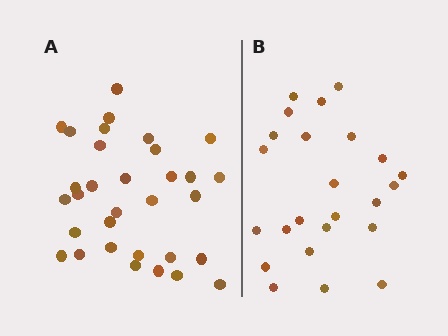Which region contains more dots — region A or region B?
Region A (the left region) has more dots.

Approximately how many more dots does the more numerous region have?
Region A has roughly 8 or so more dots than region B.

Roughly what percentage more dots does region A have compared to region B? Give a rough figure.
About 35% more.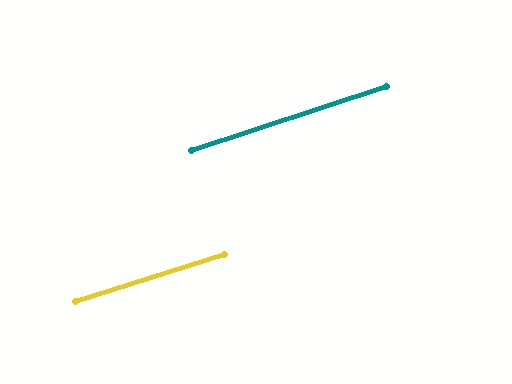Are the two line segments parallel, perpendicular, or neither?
Parallel — their directions differ by only 0.9°.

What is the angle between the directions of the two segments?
Approximately 1 degree.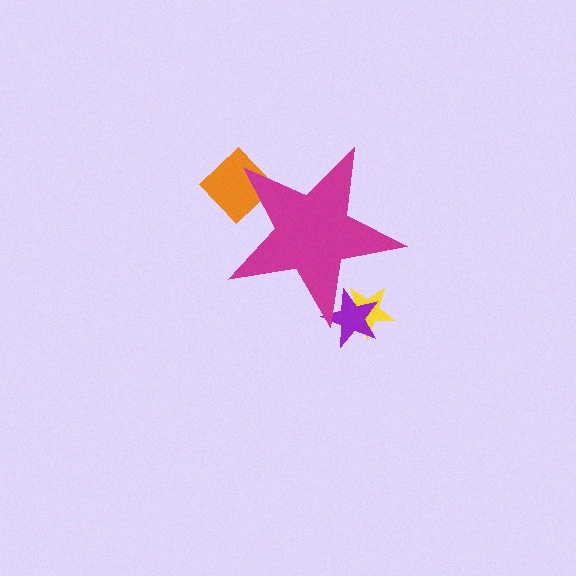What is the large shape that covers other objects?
A magenta star.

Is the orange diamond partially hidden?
Yes, the orange diamond is partially hidden behind the magenta star.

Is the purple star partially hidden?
Yes, the purple star is partially hidden behind the magenta star.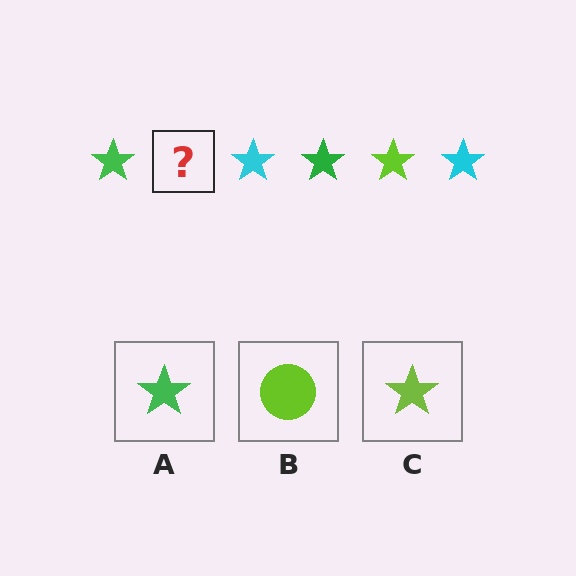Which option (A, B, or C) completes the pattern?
C.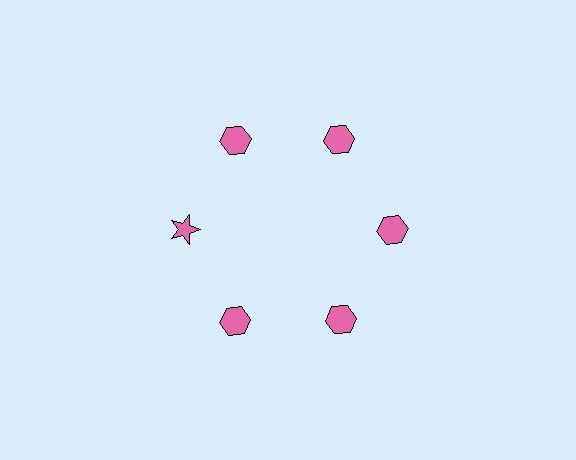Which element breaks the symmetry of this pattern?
The pink star at roughly the 9 o'clock position breaks the symmetry. All other shapes are pink hexagons.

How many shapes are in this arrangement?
There are 6 shapes arranged in a ring pattern.